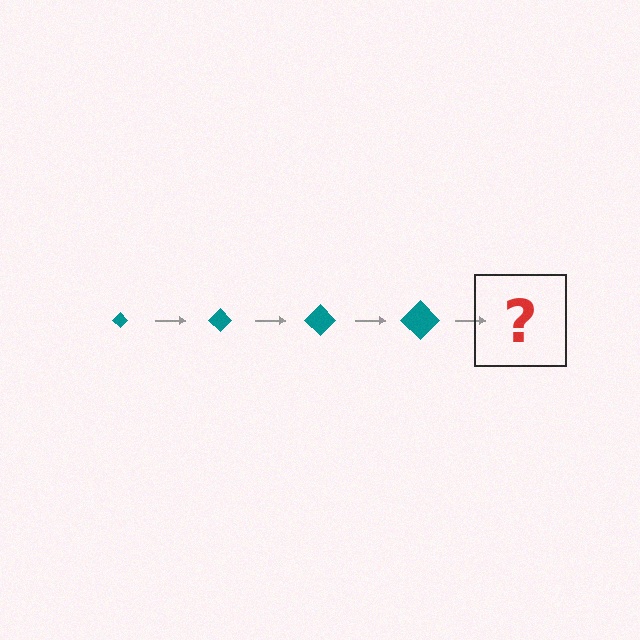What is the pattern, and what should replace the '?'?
The pattern is that the diamond gets progressively larger each step. The '?' should be a teal diamond, larger than the previous one.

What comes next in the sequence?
The next element should be a teal diamond, larger than the previous one.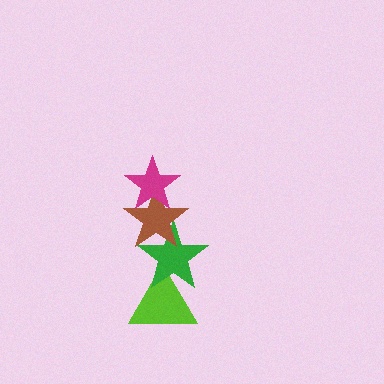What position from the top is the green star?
The green star is 3rd from the top.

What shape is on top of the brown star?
The magenta star is on top of the brown star.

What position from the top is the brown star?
The brown star is 2nd from the top.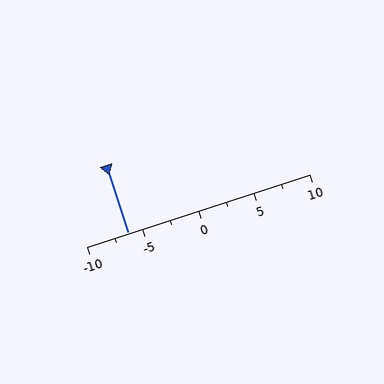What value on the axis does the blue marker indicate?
The marker indicates approximately -6.2.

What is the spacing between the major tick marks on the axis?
The major ticks are spaced 5 apart.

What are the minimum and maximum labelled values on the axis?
The axis runs from -10 to 10.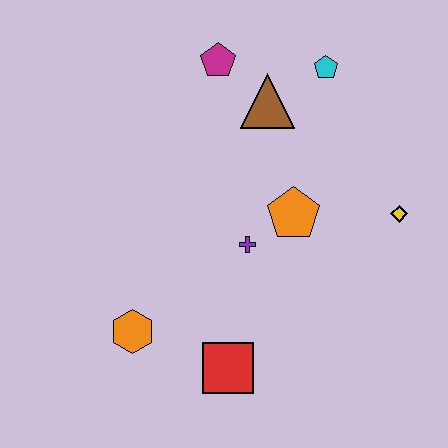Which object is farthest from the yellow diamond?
The orange hexagon is farthest from the yellow diamond.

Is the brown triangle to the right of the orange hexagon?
Yes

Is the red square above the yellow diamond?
No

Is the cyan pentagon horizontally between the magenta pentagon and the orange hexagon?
No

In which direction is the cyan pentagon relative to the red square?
The cyan pentagon is above the red square.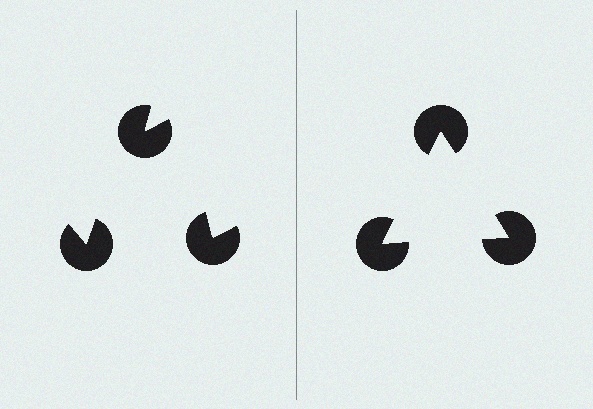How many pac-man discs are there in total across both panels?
6 — 3 on each side.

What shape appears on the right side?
An illusory triangle.